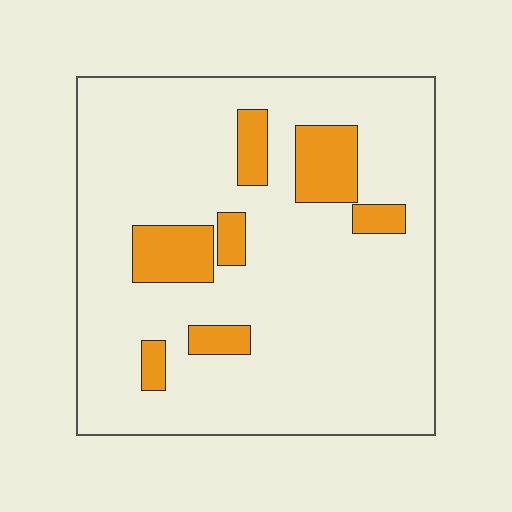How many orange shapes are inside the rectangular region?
7.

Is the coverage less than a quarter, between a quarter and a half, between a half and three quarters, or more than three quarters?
Less than a quarter.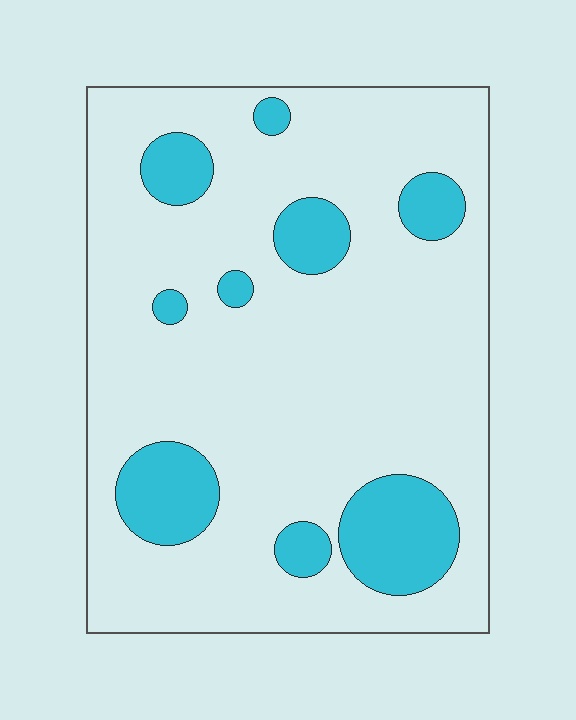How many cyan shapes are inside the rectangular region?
9.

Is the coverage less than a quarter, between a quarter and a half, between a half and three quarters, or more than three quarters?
Less than a quarter.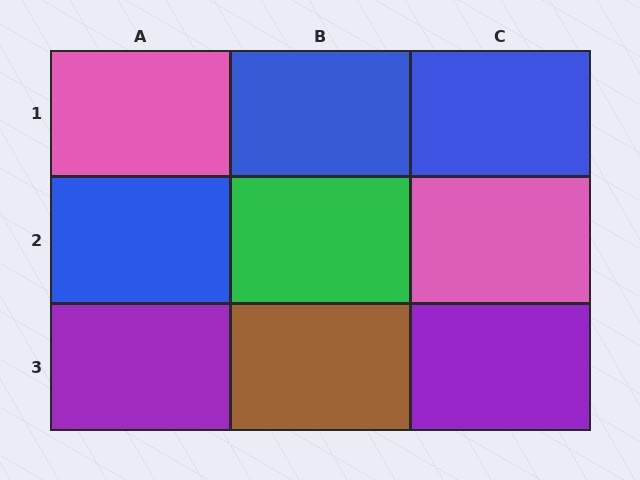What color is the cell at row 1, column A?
Pink.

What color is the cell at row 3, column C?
Purple.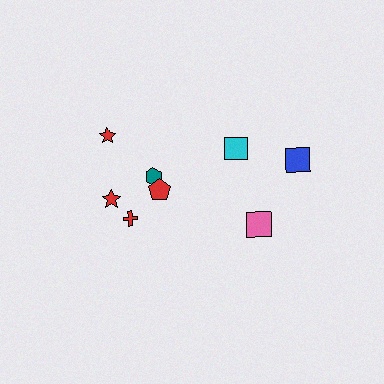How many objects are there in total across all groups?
There are 8 objects.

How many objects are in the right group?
There are 3 objects.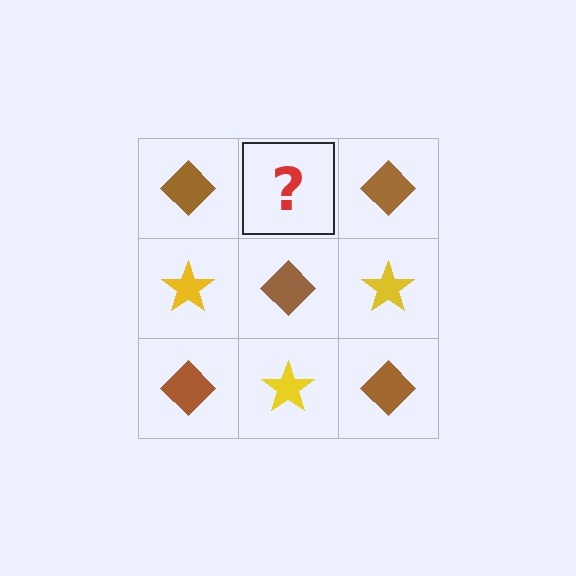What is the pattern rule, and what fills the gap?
The rule is that it alternates brown diamond and yellow star in a checkerboard pattern. The gap should be filled with a yellow star.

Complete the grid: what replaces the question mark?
The question mark should be replaced with a yellow star.